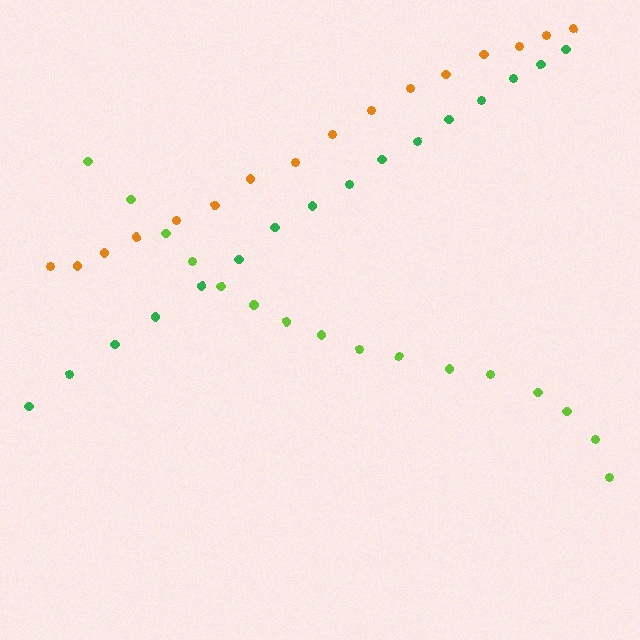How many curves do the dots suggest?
There are 3 distinct paths.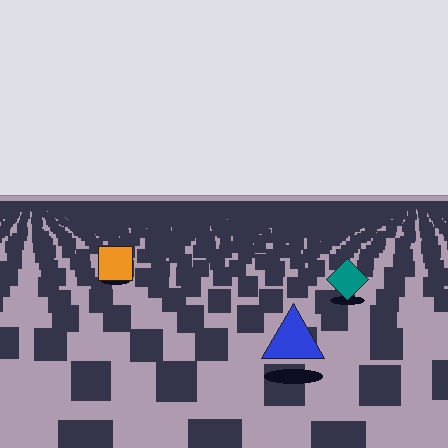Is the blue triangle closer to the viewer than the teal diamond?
Yes. The blue triangle is closer — you can tell from the texture gradient: the ground texture is coarser near it.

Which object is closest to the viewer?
The blue triangle is closest. The texture marks near it are larger and more spread out.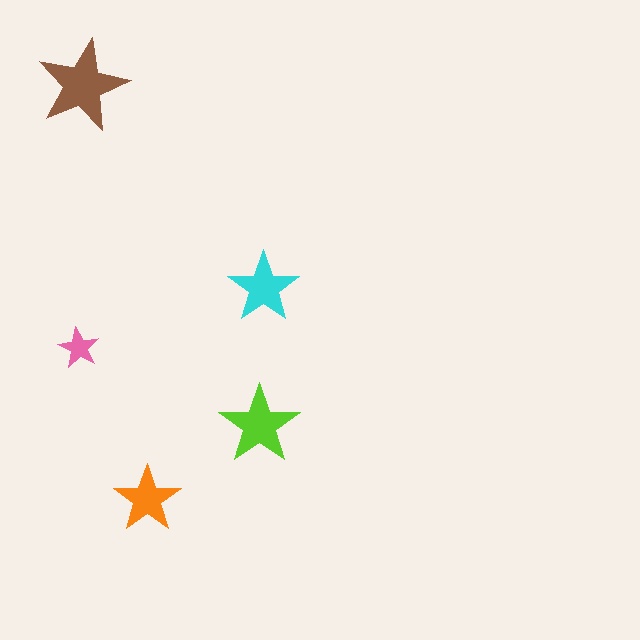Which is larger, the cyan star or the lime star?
The lime one.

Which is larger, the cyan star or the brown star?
The brown one.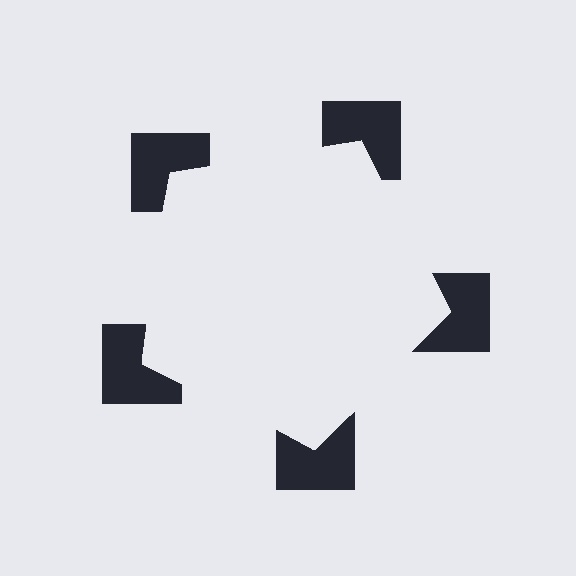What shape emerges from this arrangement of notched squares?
An illusory pentagon — its edges are inferred from the aligned wedge cuts in the notched squares, not physically drawn.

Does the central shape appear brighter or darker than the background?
It typically appears slightly brighter than the background, even though no actual brightness change is drawn.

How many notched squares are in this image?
There are 5 — one at each vertex of the illusory pentagon.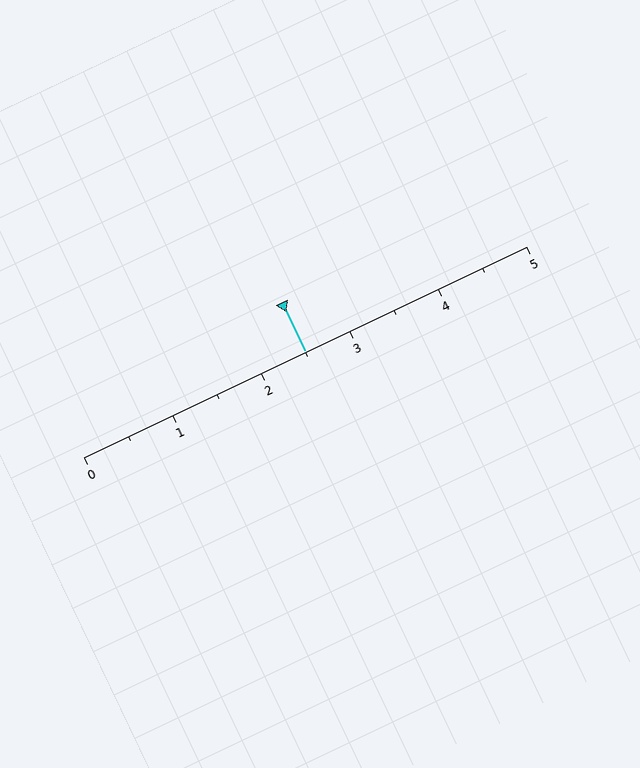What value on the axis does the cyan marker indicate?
The marker indicates approximately 2.5.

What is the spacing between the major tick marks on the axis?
The major ticks are spaced 1 apart.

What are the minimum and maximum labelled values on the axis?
The axis runs from 0 to 5.